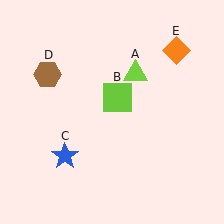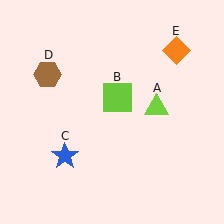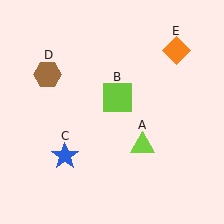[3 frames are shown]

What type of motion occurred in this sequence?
The lime triangle (object A) rotated clockwise around the center of the scene.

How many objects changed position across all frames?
1 object changed position: lime triangle (object A).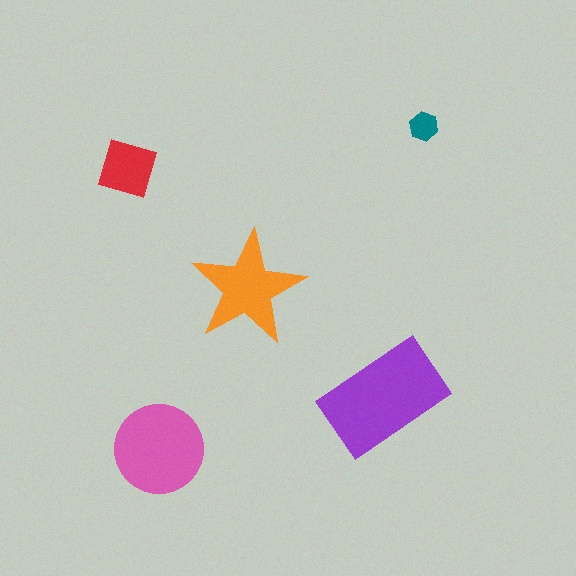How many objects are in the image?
There are 5 objects in the image.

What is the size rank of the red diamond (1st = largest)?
4th.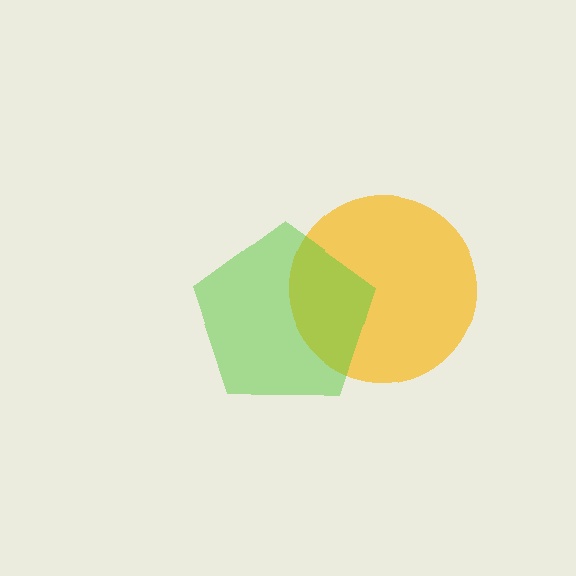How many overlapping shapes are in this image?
There are 2 overlapping shapes in the image.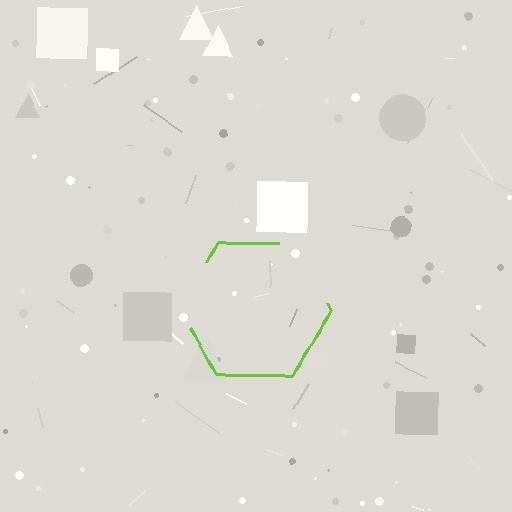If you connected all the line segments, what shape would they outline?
They would outline a hexagon.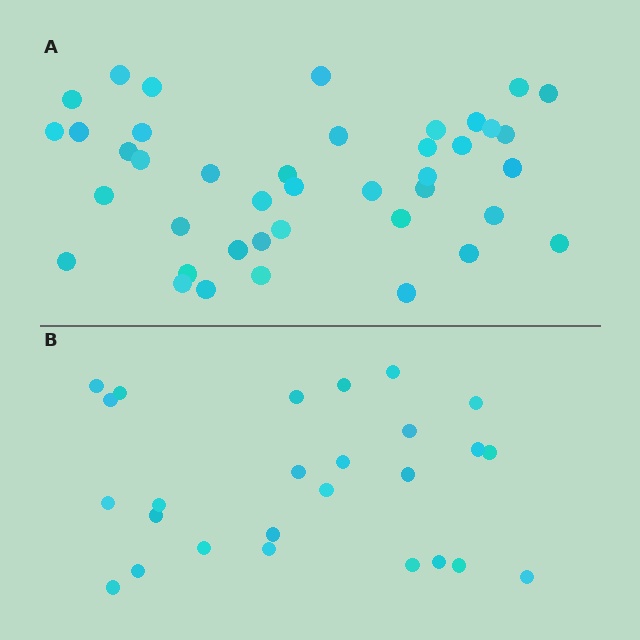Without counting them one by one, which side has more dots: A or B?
Region A (the top region) has more dots.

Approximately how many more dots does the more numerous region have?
Region A has approximately 15 more dots than region B.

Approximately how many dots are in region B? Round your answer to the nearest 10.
About 30 dots. (The exact count is 26, which rounds to 30.)